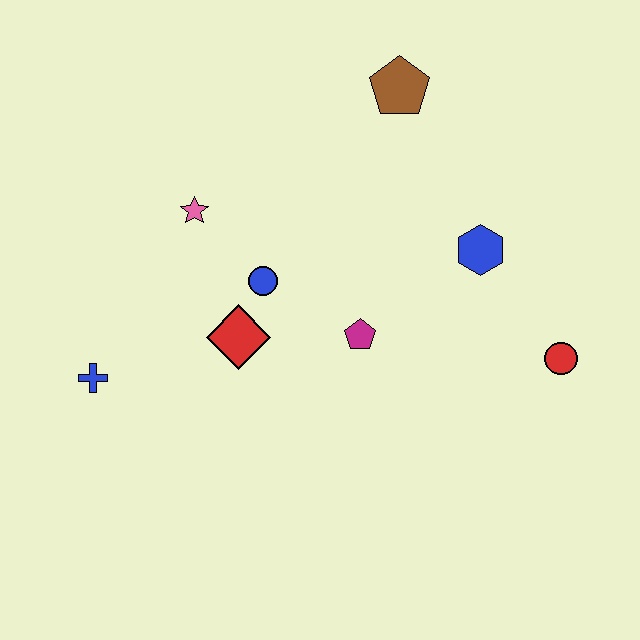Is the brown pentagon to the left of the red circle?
Yes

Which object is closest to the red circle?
The blue hexagon is closest to the red circle.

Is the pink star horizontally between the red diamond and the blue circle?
No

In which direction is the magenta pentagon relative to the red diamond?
The magenta pentagon is to the right of the red diamond.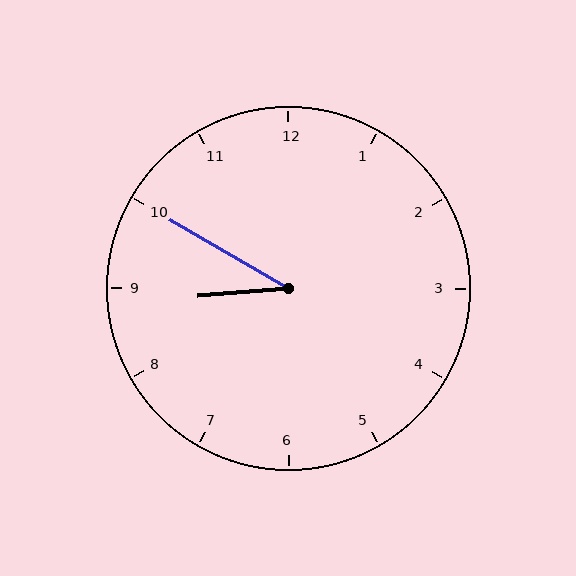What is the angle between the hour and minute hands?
Approximately 35 degrees.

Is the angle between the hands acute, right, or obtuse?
It is acute.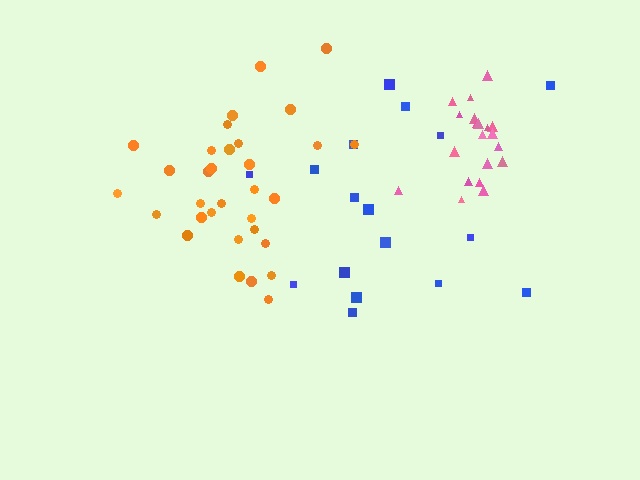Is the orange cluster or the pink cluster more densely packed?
Pink.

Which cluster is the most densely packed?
Pink.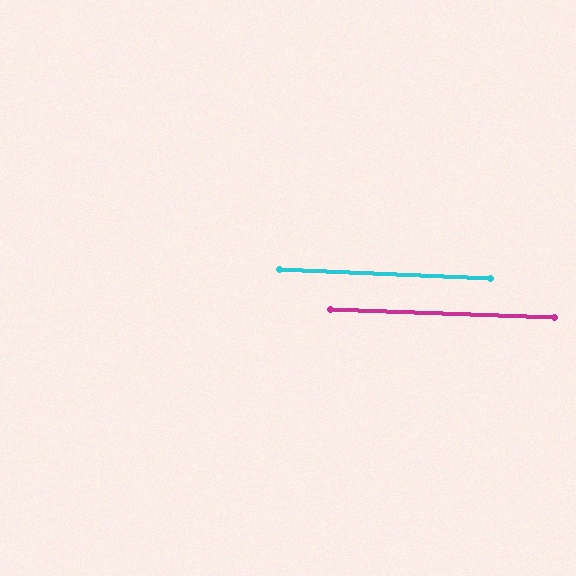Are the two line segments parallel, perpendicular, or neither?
Parallel — their directions differ by only 0.5°.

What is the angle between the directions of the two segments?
Approximately 0 degrees.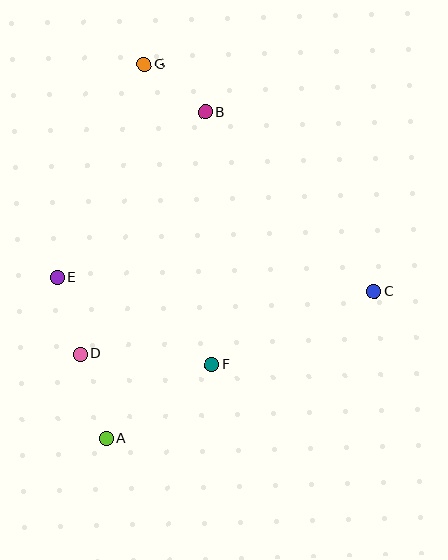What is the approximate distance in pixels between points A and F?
The distance between A and F is approximately 129 pixels.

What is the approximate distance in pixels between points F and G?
The distance between F and G is approximately 308 pixels.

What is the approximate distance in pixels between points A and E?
The distance between A and E is approximately 168 pixels.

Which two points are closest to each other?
Points B and G are closest to each other.